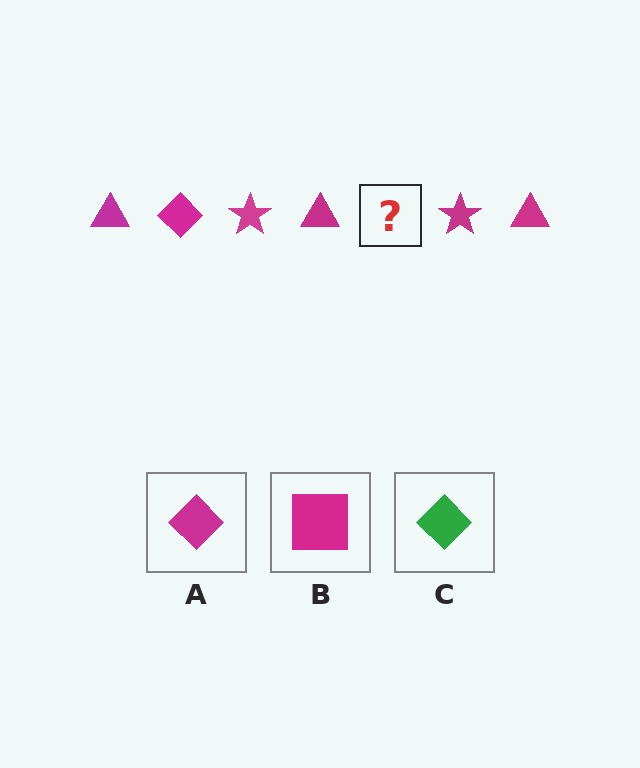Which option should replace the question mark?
Option A.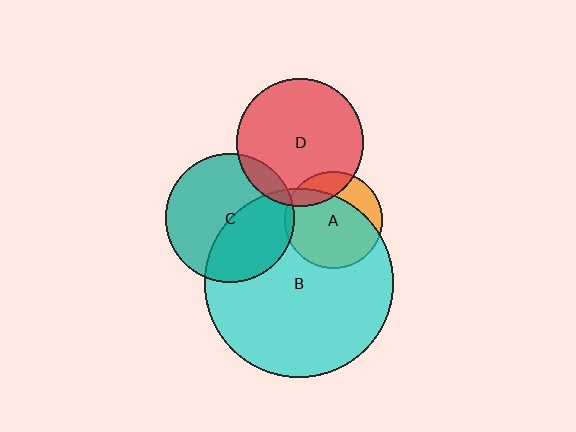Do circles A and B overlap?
Yes.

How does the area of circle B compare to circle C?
Approximately 2.2 times.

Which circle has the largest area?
Circle B (cyan).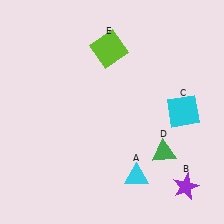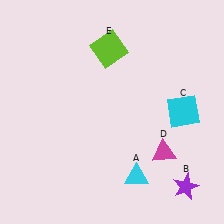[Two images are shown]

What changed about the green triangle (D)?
In Image 1, D is green. In Image 2, it changed to magenta.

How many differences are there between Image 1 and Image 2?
There is 1 difference between the two images.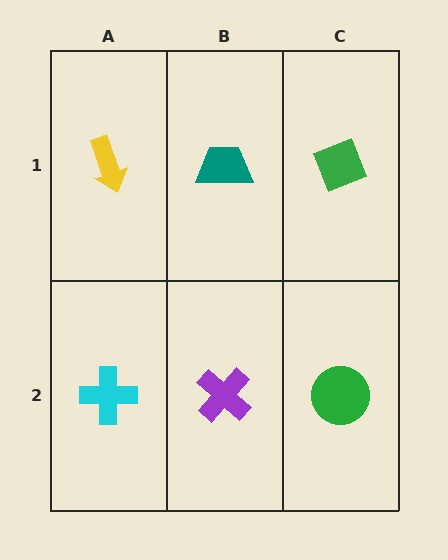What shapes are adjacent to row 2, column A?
A yellow arrow (row 1, column A), a purple cross (row 2, column B).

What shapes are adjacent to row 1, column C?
A green circle (row 2, column C), a teal trapezoid (row 1, column B).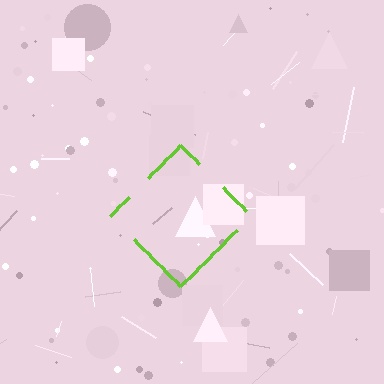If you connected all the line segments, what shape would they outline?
They would outline a diamond.